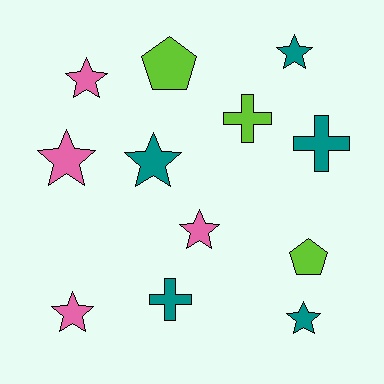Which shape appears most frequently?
Star, with 7 objects.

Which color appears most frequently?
Teal, with 5 objects.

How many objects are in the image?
There are 12 objects.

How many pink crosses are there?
There are no pink crosses.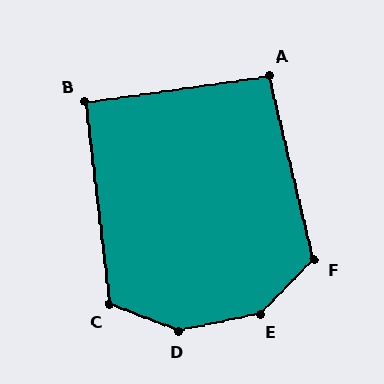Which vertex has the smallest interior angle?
B, at approximately 91 degrees.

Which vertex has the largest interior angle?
D, at approximately 147 degrees.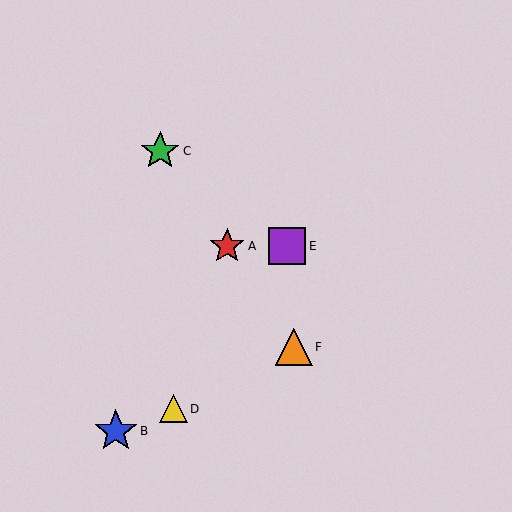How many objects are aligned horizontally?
2 objects (A, E) are aligned horizontally.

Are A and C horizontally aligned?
No, A is at y≈246 and C is at y≈151.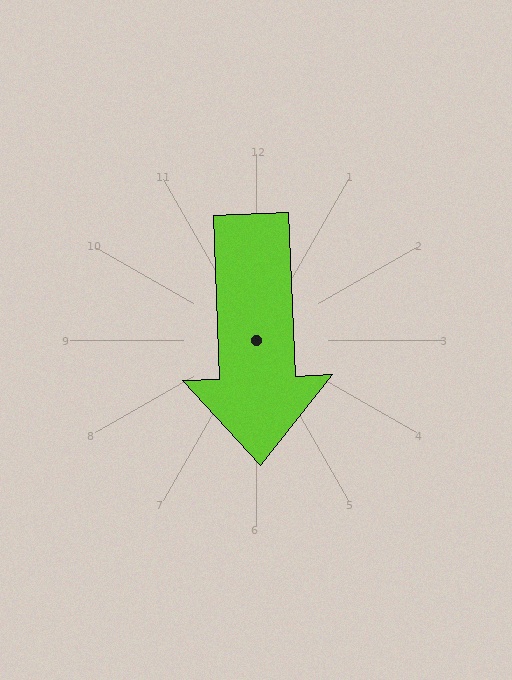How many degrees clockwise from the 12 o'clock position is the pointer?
Approximately 178 degrees.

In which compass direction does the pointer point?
South.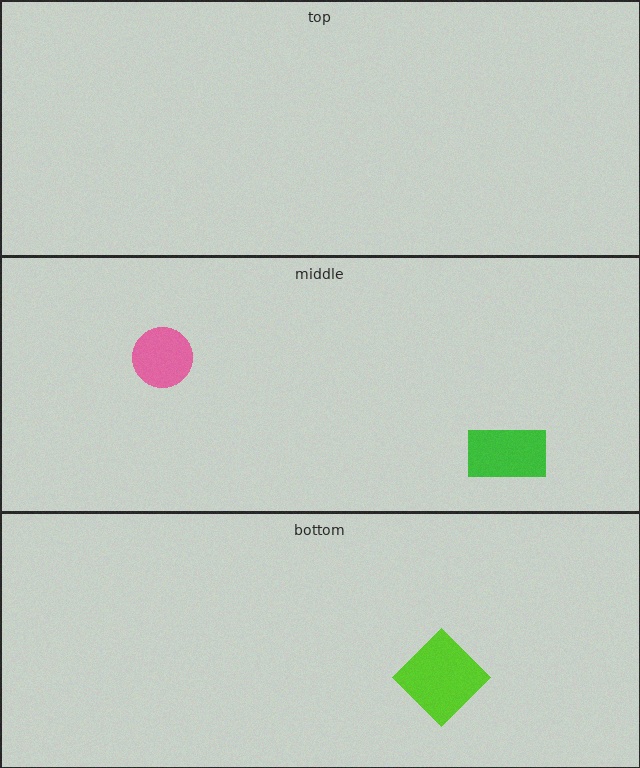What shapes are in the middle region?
The green rectangle, the pink circle.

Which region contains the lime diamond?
The bottom region.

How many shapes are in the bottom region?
1.